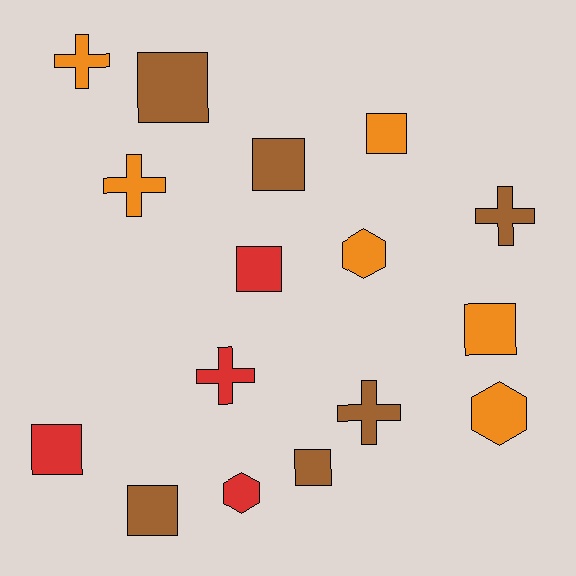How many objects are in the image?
There are 16 objects.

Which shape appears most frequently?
Square, with 8 objects.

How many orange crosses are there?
There are 2 orange crosses.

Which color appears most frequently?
Orange, with 6 objects.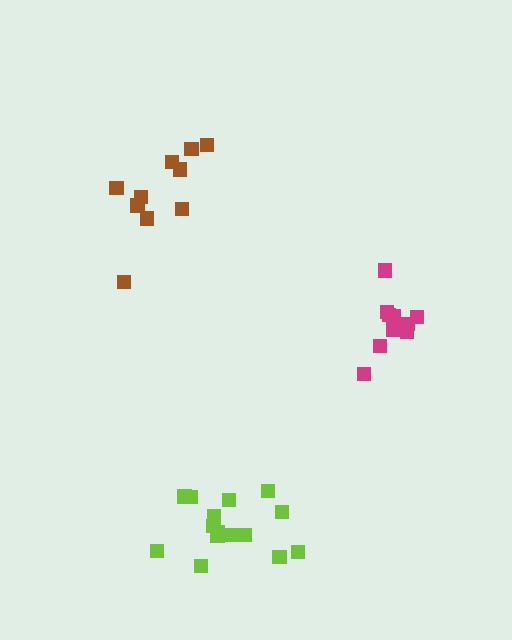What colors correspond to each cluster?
The clusters are colored: lime, brown, magenta.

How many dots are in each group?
Group 1: 15 dots, Group 2: 10 dots, Group 3: 10 dots (35 total).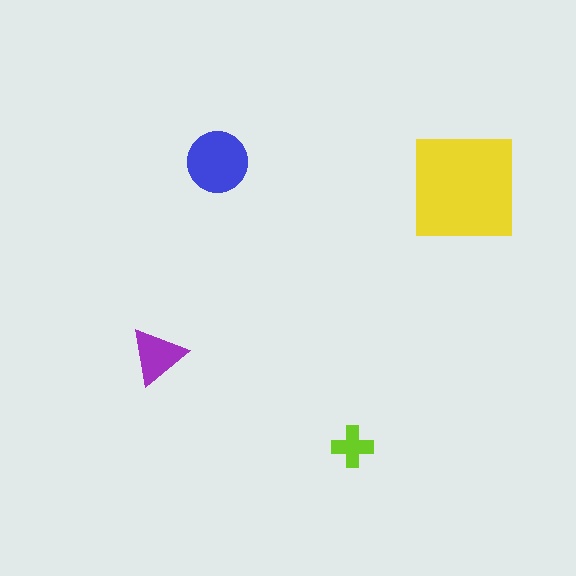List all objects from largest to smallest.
The yellow square, the blue circle, the purple triangle, the lime cross.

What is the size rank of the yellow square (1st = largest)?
1st.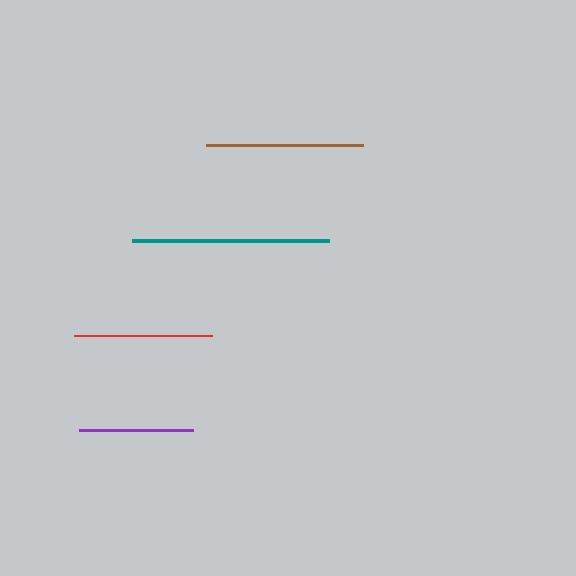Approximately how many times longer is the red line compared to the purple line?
The red line is approximately 1.2 times the length of the purple line.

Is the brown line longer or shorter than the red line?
The brown line is longer than the red line.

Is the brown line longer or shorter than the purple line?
The brown line is longer than the purple line.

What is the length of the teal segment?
The teal segment is approximately 197 pixels long.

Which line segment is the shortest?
The purple line is the shortest at approximately 113 pixels.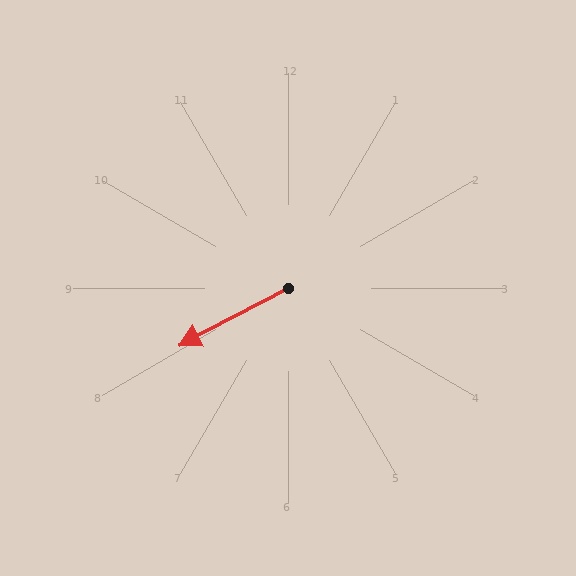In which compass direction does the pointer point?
Southwest.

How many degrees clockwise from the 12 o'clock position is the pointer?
Approximately 242 degrees.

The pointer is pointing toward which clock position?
Roughly 8 o'clock.